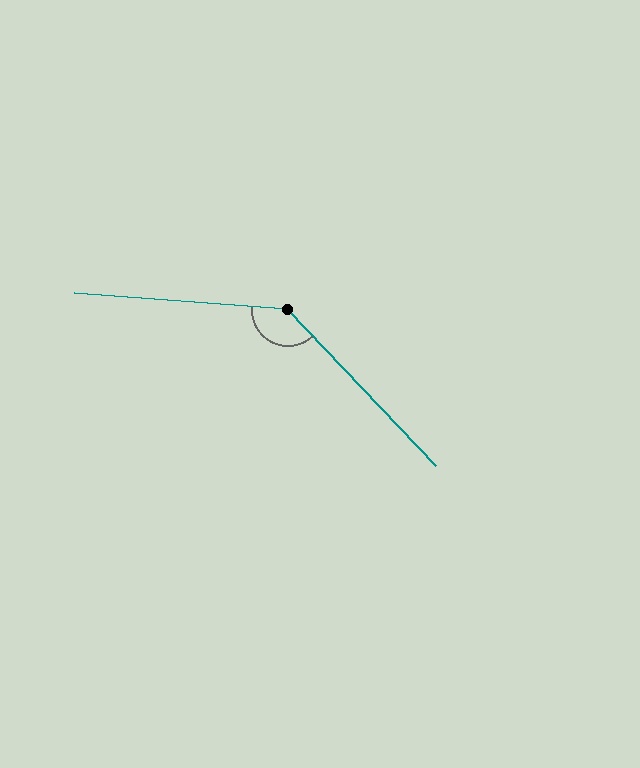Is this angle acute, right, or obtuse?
It is obtuse.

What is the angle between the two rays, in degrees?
Approximately 138 degrees.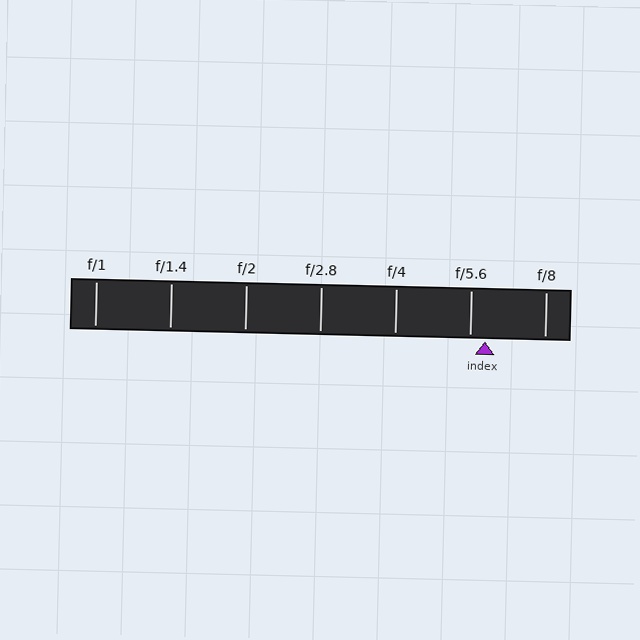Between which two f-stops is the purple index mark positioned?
The index mark is between f/5.6 and f/8.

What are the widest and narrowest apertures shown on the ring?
The widest aperture shown is f/1 and the narrowest is f/8.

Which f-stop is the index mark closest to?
The index mark is closest to f/5.6.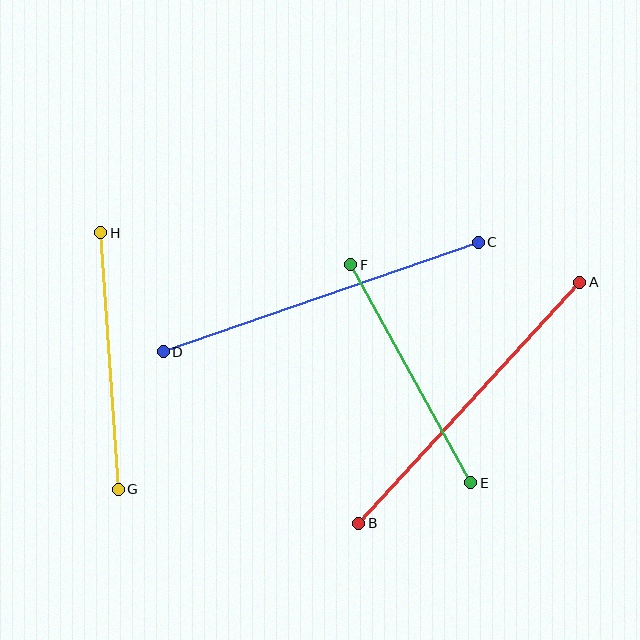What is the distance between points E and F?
The distance is approximately 249 pixels.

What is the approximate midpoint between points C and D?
The midpoint is at approximately (321, 297) pixels.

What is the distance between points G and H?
The distance is approximately 257 pixels.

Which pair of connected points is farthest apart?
Points C and D are farthest apart.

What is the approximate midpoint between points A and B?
The midpoint is at approximately (469, 403) pixels.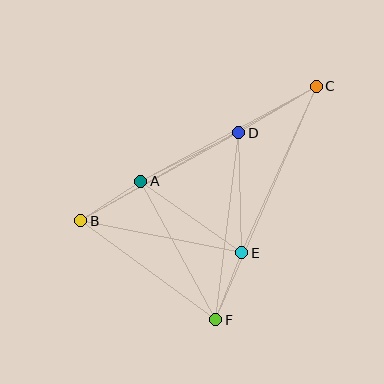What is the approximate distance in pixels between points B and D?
The distance between B and D is approximately 181 pixels.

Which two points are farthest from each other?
Points B and C are farthest from each other.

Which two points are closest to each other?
Points E and F are closest to each other.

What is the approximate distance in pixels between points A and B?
The distance between A and B is approximately 72 pixels.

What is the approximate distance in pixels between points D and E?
The distance between D and E is approximately 120 pixels.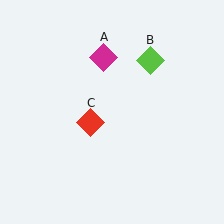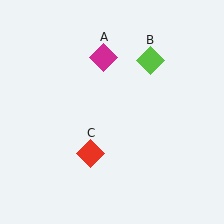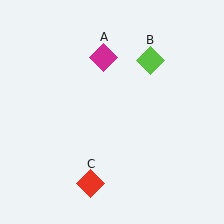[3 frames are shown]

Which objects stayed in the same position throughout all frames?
Magenta diamond (object A) and lime diamond (object B) remained stationary.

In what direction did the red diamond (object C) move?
The red diamond (object C) moved down.